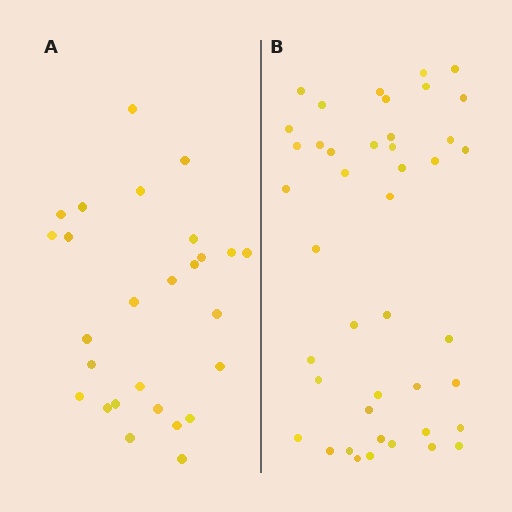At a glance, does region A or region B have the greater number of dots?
Region B (the right region) has more dots.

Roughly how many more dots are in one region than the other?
Region B has approximately 15 more dots than region A.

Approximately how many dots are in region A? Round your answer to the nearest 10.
About 30 dots. (The exact count is 27, which rounds to 30.)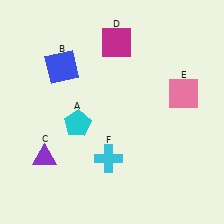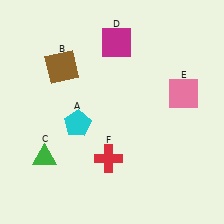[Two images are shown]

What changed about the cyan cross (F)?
In Image 1, F is cyan. In Image 2, it changed to red.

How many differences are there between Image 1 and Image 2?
There are 3 differences between the two images.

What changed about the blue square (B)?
In Image 1, B is blue. In Image 2, it changed to brown.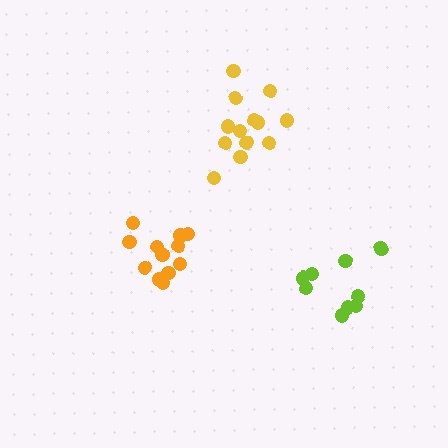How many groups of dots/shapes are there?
There are 3 groups.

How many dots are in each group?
Group 1: 12 dots, Group 2: 14 dots, Group 3: 9 dots (35 total).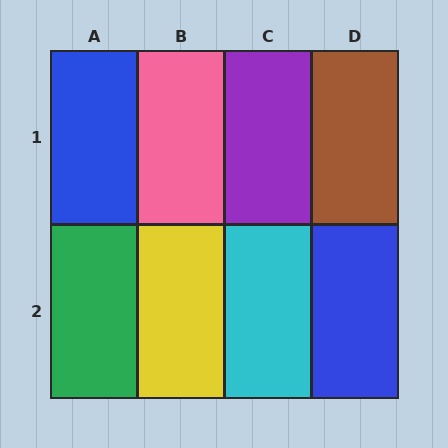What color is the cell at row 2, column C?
Cyan.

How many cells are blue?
2 cells are blue.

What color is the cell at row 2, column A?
Green.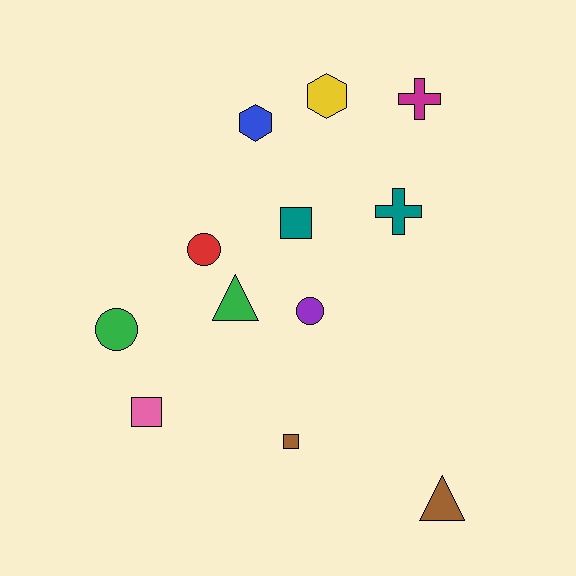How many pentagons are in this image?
There are no pentagons.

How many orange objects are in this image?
There are no orange objects.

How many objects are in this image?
There are 12 objects.